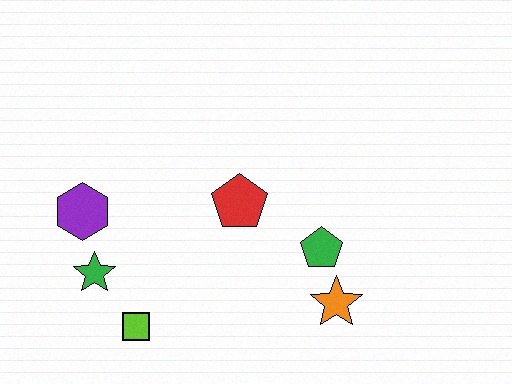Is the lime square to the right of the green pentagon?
No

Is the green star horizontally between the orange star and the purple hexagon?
Yes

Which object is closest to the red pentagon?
The green pentagon is closest to the red pentagon.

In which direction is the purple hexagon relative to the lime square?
The purple hexagon is above the lime square.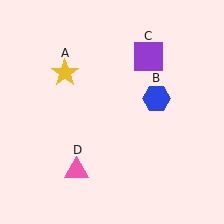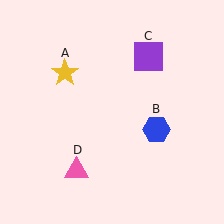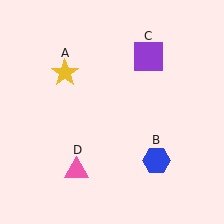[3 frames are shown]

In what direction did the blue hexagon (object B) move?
The blue hexagon (object B) moved down.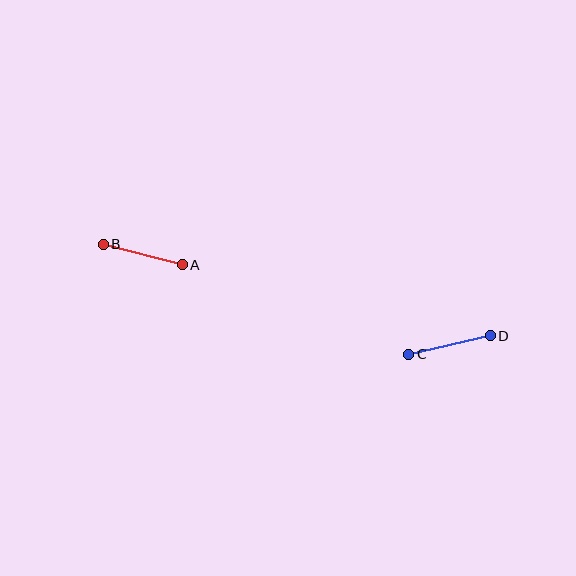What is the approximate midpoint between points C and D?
The midpoint is at approximately (449, 345) pixels.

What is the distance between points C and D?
The distance is approximately 84 pixels.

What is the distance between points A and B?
The distance is approximately 82 pixels.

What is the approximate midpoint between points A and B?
The midpoint is at approximately (143, 254) pixels.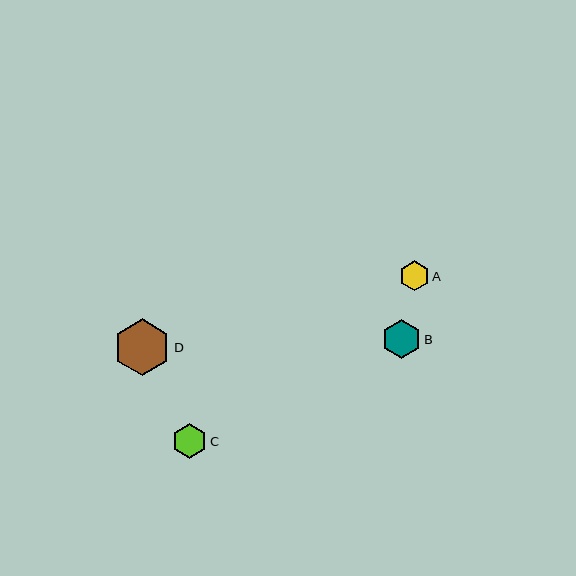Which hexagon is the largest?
Hexagon D is the largest with a size of approximately 57 pixels.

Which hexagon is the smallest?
Hexagon A is the smallest with a size of approximately 30 pixels.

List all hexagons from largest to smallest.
From largest to smallest: D, B, C, A.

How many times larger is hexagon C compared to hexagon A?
Hexagon C is approximately 1.2 times the size of hexagon A.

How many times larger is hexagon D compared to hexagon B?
Hexagon D is approximately 1.5 times the size of hexagon B.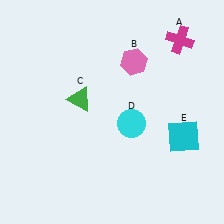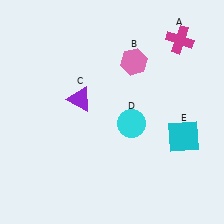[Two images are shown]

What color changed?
The triangle (C) changed from green in Image 1 to purple in Image 2.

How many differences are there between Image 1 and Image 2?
There is 1 difference between the two images.